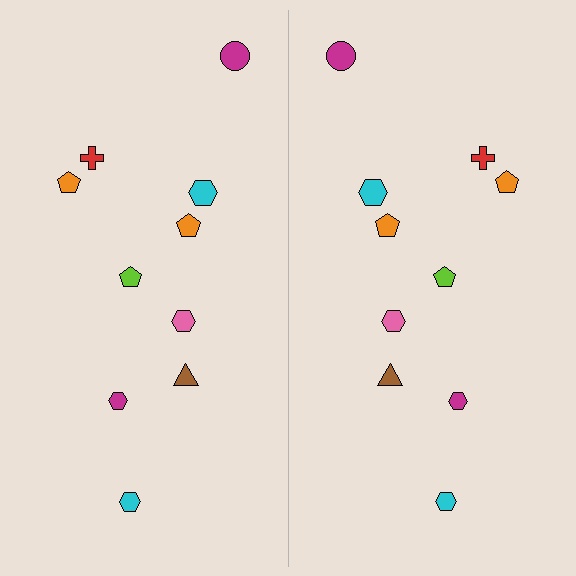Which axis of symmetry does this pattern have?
The pattern has a vertical axis of symmetry running through the center of the image.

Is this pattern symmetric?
Yes, this pattern has bilateral (reflection) symmetry.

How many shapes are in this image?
There are 20 shapes in this image.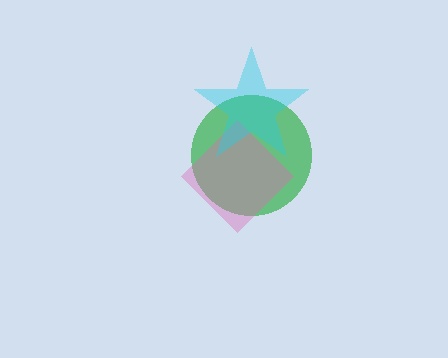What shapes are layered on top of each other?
The layered shapes are: a green circle, a pink diamond, a cyan star.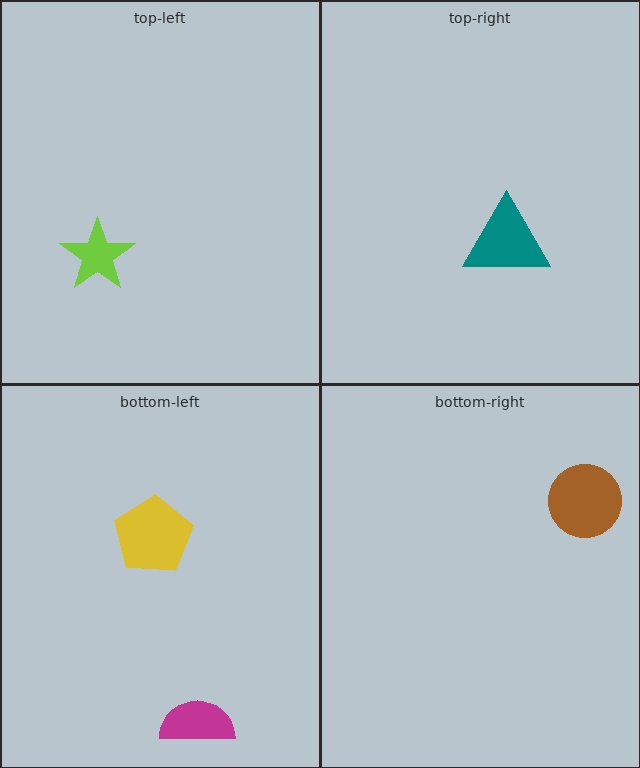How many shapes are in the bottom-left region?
2.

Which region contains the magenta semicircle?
The bottom-left region.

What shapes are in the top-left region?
The lime star.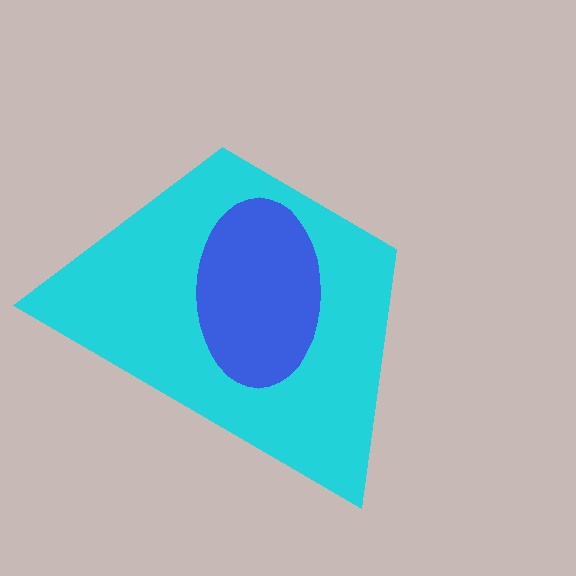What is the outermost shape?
The cyan trapezoid.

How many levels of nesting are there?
2.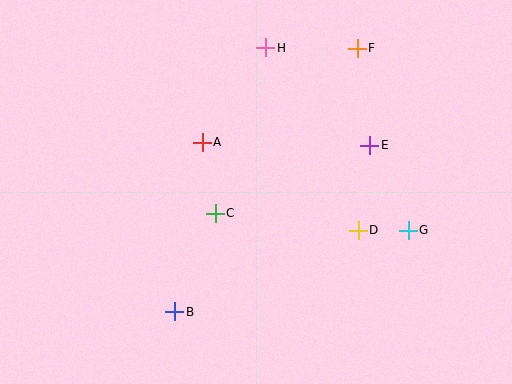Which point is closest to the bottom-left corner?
Point B is closest to the bottom-left corner.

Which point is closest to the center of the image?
Point C at (215, 213) is closest to the center.